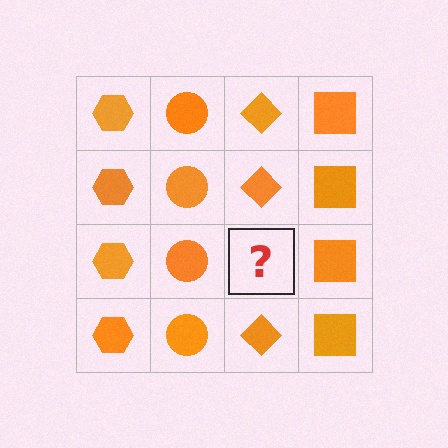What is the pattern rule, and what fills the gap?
The rule is that each column has a consistent shape. The gap should be filled with an orange diamond.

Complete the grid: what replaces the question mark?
The question mark should be replaced with an orange diamond.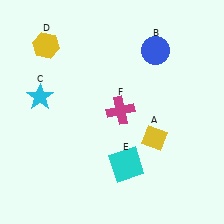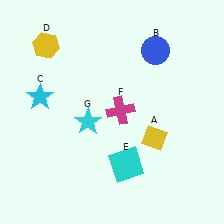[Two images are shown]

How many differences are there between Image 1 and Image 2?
There is 1 difference between the two images.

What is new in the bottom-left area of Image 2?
A cyan star (G) was added in the bottom-left area of Image 2.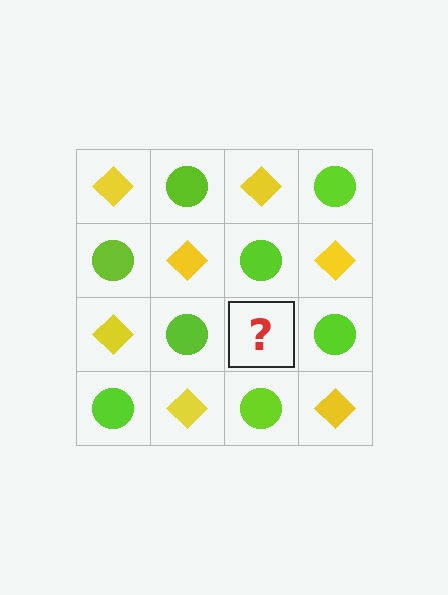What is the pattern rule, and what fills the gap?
The rule is that it alternates yellow diamond and lime circle in a checkerboard pattern. The gap should be filled with a yellow diamond.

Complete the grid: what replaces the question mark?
The question mark should be replaced with a yellow diamond.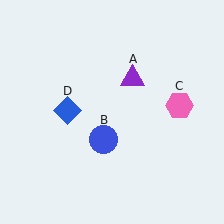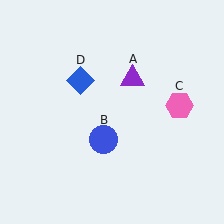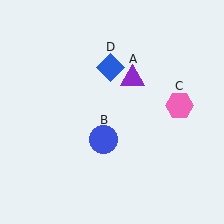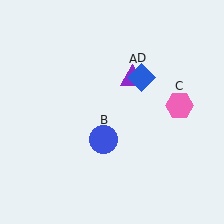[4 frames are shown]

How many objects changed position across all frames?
1 object changed position: blue diamond (object D).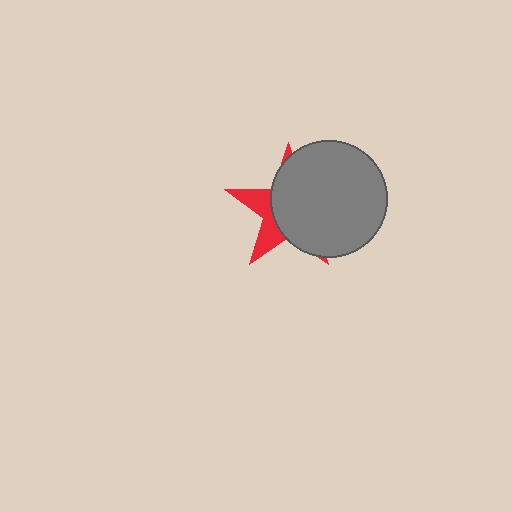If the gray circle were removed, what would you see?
You would see the complete red star.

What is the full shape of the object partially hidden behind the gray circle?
The partially hidden object is a red star.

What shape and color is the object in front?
The object in front is a gray circle.